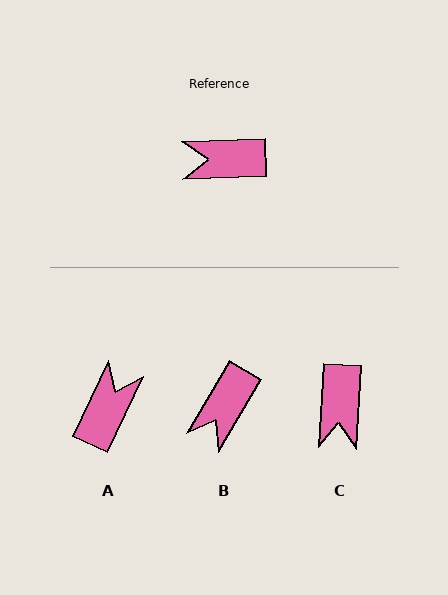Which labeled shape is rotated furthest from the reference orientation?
A, about 117 degrees away.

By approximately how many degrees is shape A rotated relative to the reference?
Approximately 117 degrees clockwise.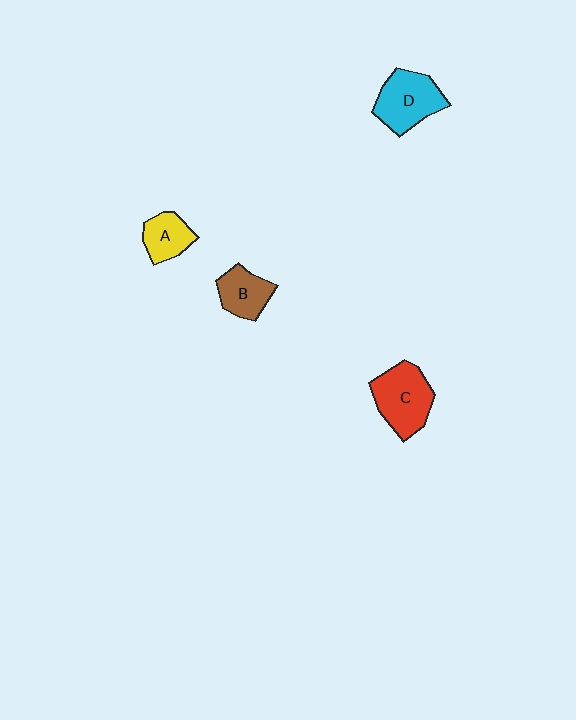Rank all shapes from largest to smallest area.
From largest to smallest: C (red), D (cyan), B (brown), A (yellow).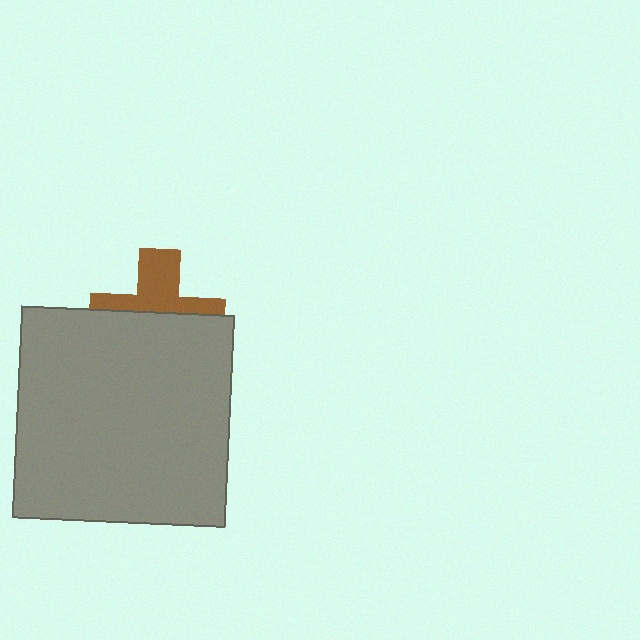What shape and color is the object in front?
The object in front is a gray square.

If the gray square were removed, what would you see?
You would see the complete brown cross.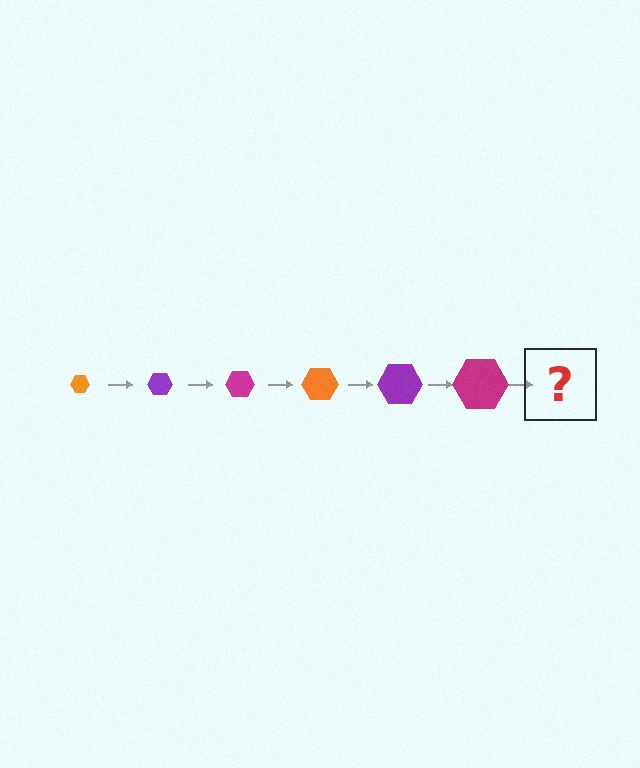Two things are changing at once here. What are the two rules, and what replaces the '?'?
The two rules are that the hexagon grows larger each step and the color cycles through orange, purple, and magenta. The '?' should be an orange hexagon, larger than the previous one.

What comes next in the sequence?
The next element should be an orange hexagon, larger than the previous one.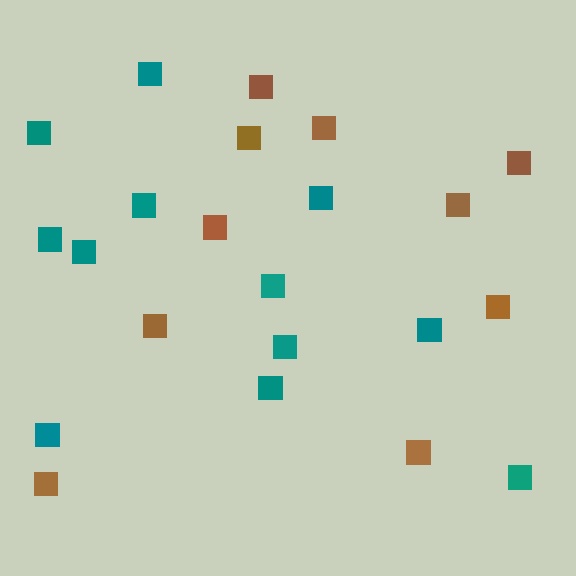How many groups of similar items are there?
There are 2 groups: one group of teal squares (12) and one group of brown squares (10).